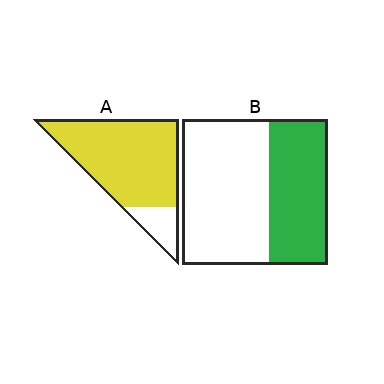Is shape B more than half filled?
No.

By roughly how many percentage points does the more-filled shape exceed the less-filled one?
By roughly 45 percentage points (A over B).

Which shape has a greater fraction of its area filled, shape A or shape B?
Shape A.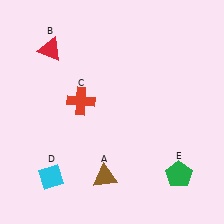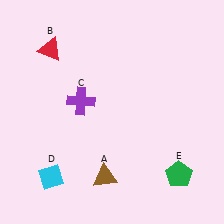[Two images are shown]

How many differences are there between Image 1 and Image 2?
There is 1 difference between the two images.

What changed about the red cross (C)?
In Image 1, C is red. In Image 2, it changed to purple.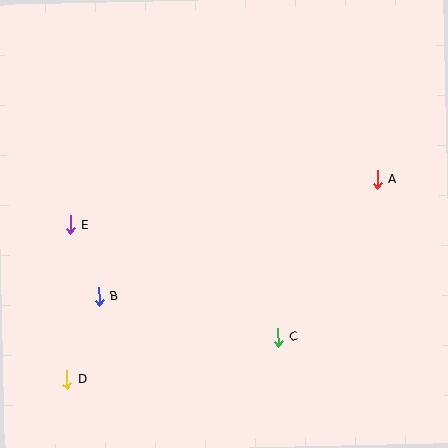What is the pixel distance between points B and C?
The distance between B and C is 184 pixels.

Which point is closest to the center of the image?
Point C at (278, 337) is closest to the center.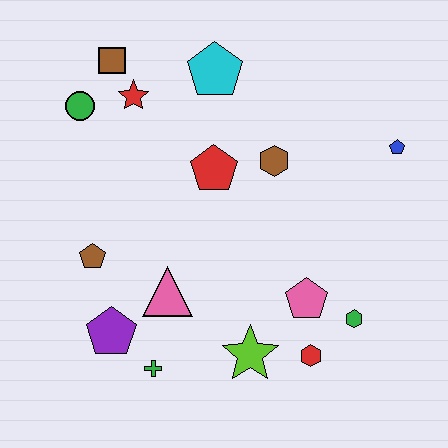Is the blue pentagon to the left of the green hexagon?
No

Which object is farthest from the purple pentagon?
The blue pentagon is farthest from the purple pentagon.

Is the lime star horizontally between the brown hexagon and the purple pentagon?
Yes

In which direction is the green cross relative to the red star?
The green cross is below the red star.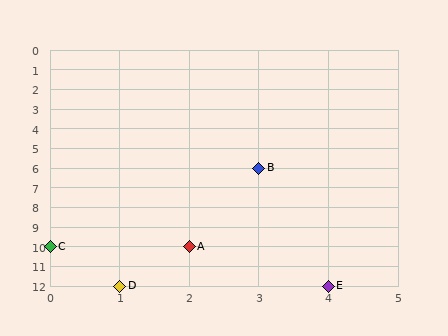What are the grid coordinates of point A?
Point A is at grid coordinates (2, 10).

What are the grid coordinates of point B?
Point B is at grid coordinates (3, 6).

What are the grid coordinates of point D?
Point D is at grid coordinates (1, 12).